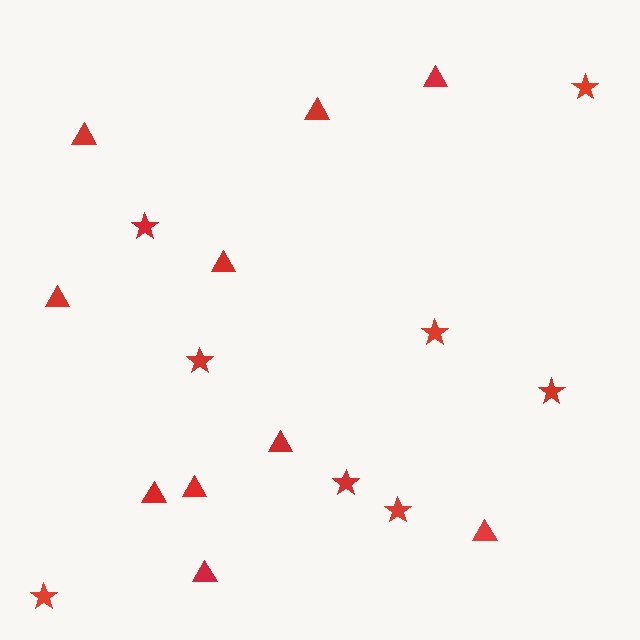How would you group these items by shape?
There are 2 groups: one group of triangles (10) and one group of stars (8).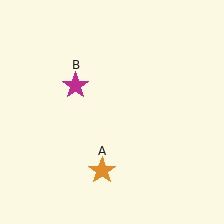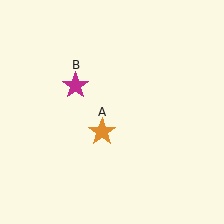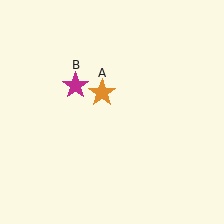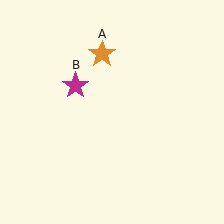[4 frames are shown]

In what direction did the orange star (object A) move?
The orange star (object A) moved up.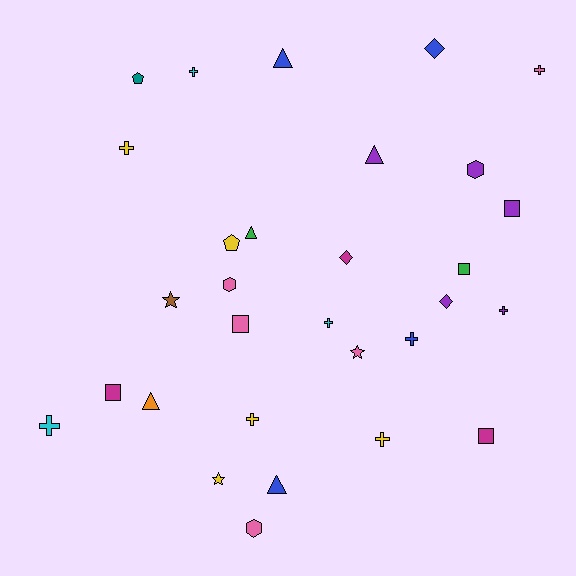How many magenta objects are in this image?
There are 3 magenta objects.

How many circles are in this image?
There are no circles.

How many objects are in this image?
There are 30 objects.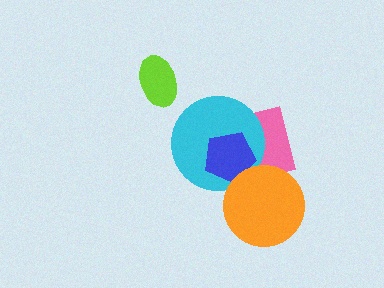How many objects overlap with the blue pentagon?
3 objects overlap with the blue pentagon.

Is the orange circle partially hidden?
No, no other shape covers it.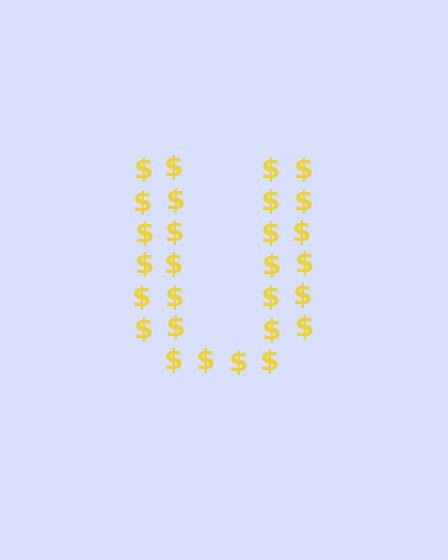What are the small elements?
The small elements are dollar signs.